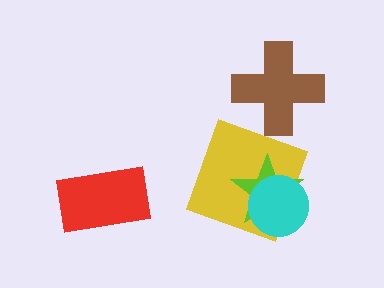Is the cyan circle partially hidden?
No, no other shape covers it.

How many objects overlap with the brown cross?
0 objects overlap with the brown cross.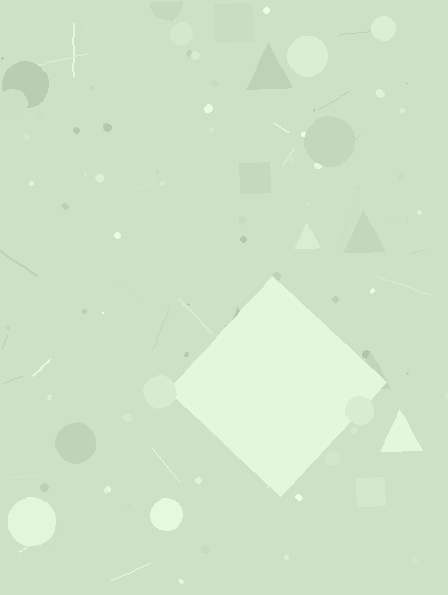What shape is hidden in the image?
A diamond is hidden in the image.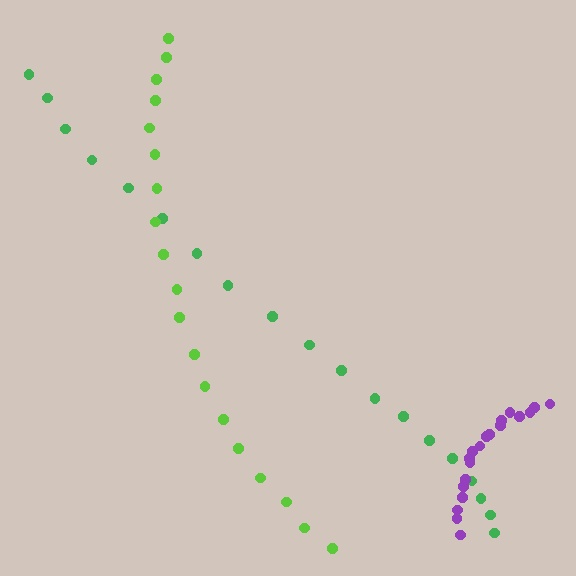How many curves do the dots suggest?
There are 3 distinct paths.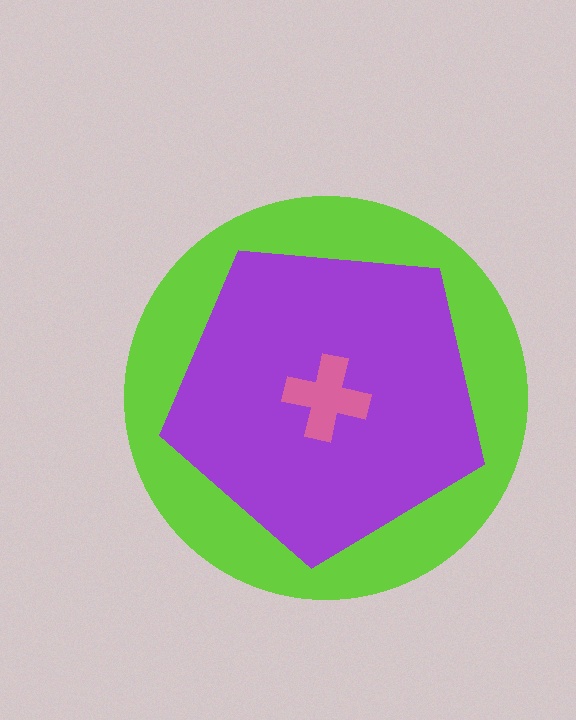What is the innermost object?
The pink cross.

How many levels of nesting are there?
3.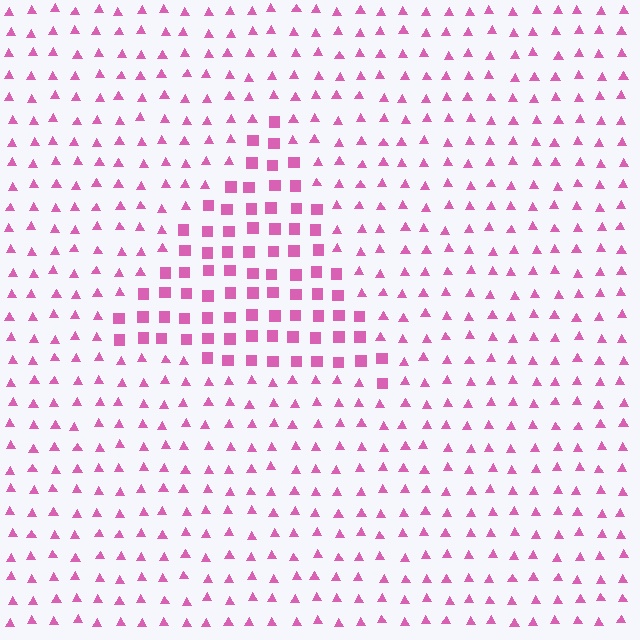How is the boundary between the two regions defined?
The boundary is defined by a change in element shape: squares inside vs. triangles outside. All elements share the same color and spacing.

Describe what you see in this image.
The image is filled with small pink elements arranged in a uniform grid. A triangle-shaped region contains squares, while the surrounding area contains triangles. The boundary is defined purely by the change in element shape.